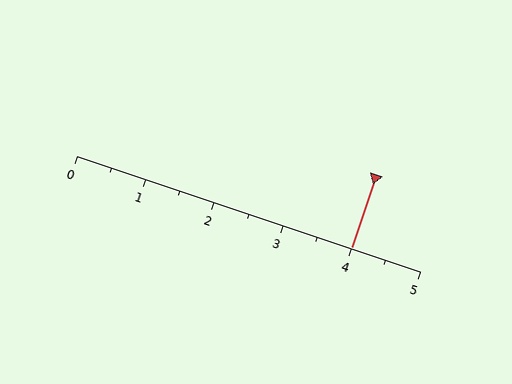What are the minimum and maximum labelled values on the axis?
The axis runs from 0 to 5.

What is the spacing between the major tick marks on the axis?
The major ticks are spaced 1 apart.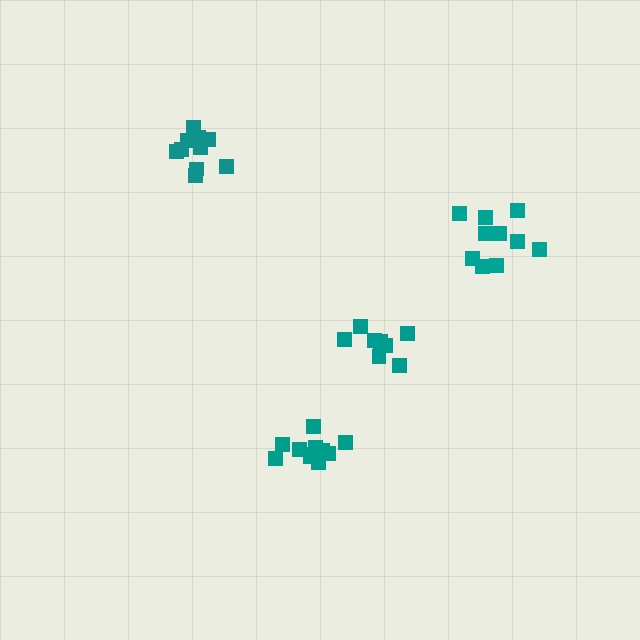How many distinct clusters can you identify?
There are 4 distinct clusters.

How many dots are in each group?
Group 1: 10 dots, Group 2: 11 dots, Group 3: 12 dots, Group 4: 8 dots (41 total).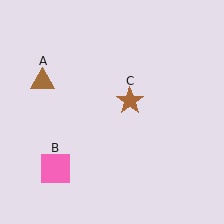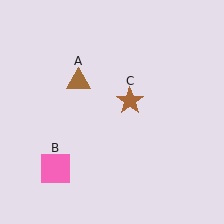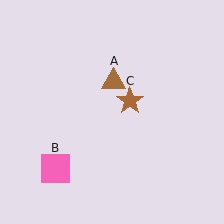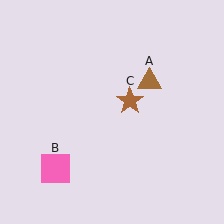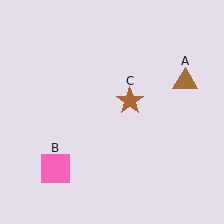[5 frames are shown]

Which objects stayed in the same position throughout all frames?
Pink square (object B) and brown star (object C) remained stationary.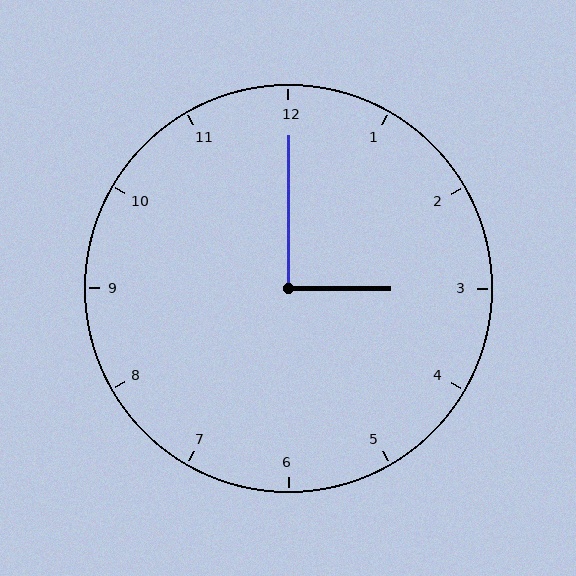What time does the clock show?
3:00.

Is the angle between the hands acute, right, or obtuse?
It is right.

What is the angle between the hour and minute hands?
Approximately 90 degrees.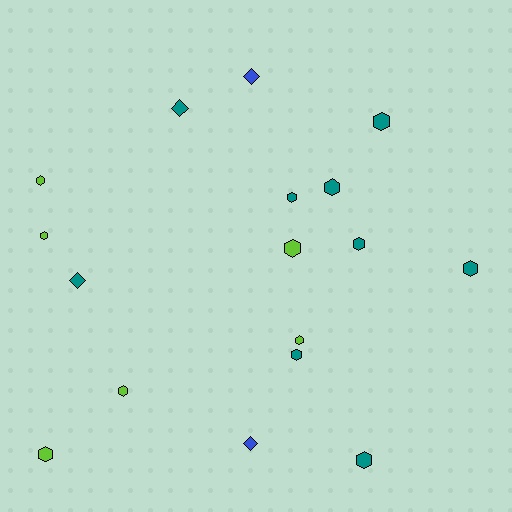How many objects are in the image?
There are 17 objects.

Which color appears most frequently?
Teal, with 9 objects.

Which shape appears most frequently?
Hexagon, with 13 objects.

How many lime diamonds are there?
There are no lime diamonds.